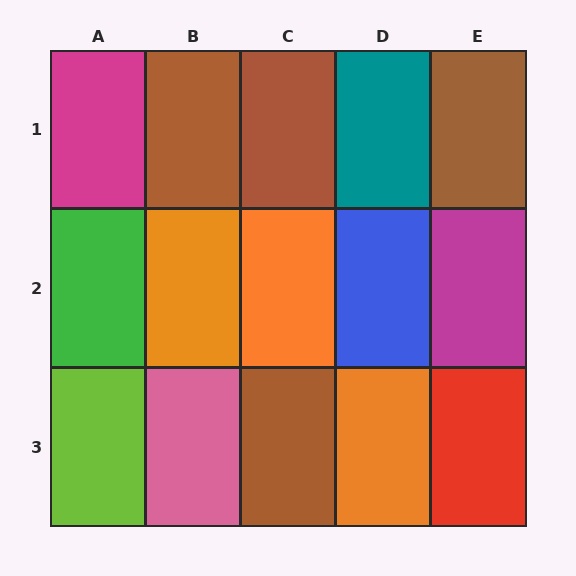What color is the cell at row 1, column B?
Brown.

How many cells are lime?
1 cell is lime.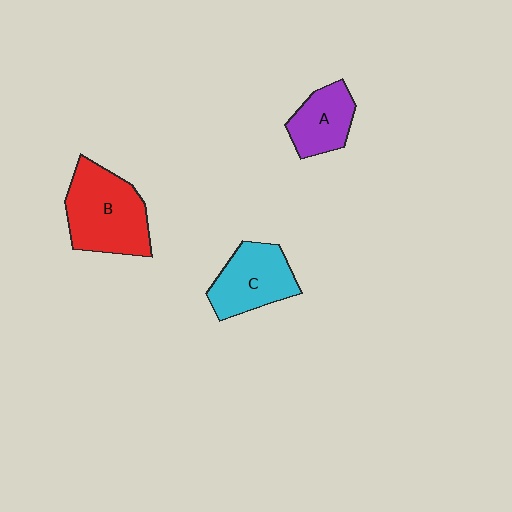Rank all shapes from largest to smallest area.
From largest to smallest: B (red), C (cyan), A (purple).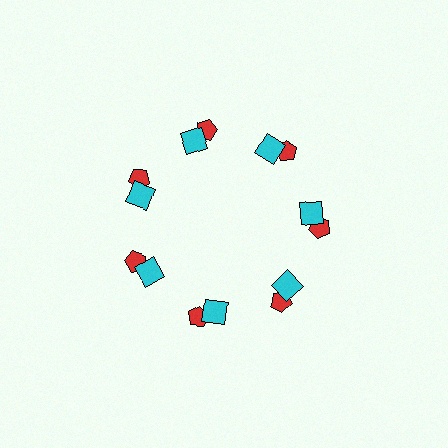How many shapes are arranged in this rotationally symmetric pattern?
There are 14 shapes, arranged in 7 groups of 2.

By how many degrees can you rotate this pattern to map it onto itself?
The pattern maps onto itself every 51 degrees of rotation.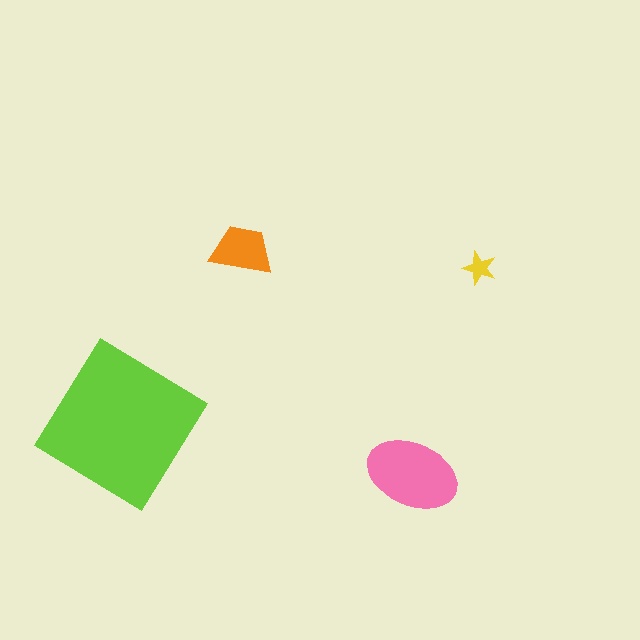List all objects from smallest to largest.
The yellow star, the orange trapezoid, the pink ellipse, the lime diamond.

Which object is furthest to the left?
The lime diamond is leftmost.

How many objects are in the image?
There are 4 objects in the image.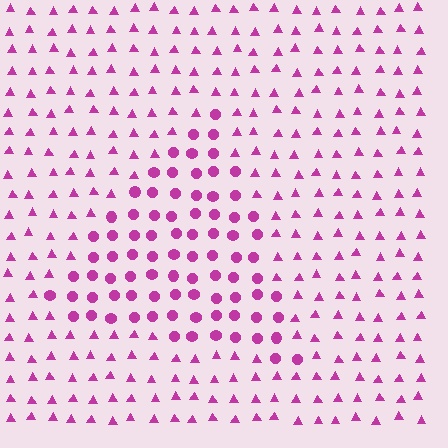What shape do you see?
I see a triangle.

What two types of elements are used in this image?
The image uses circles inside the triangle region and triangles outside it.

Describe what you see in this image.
The image is filled with small magenta elements arranged in a uniform grid. A triangle-shaped region contains circles, while the surrounding area contains triangles. The boundary is defined purely by the change in element shape.